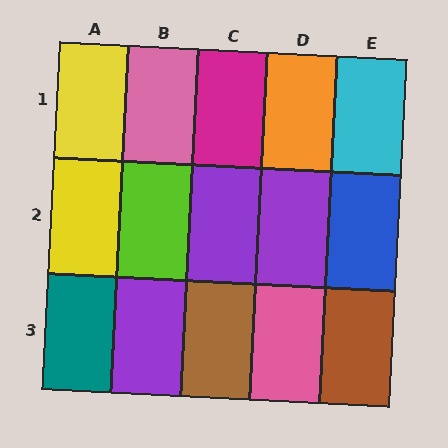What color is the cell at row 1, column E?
Cyan.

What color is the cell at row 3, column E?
Brown.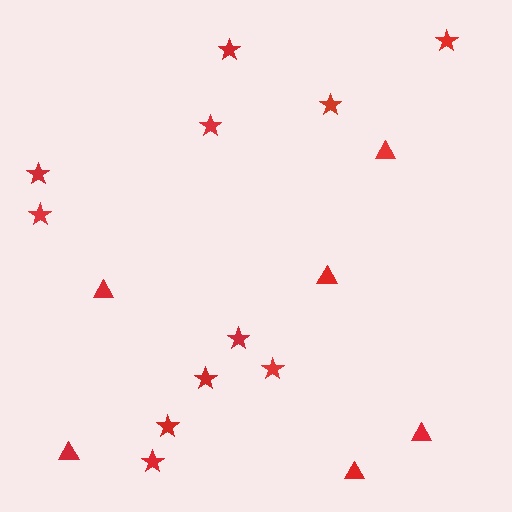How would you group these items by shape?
There are 2 groups: one group of triangles (6) and one group of stars (11).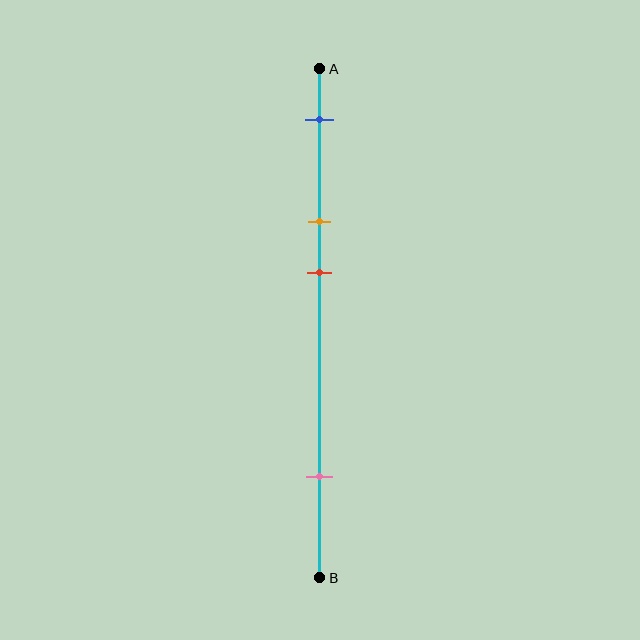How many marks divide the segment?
There are 4 marks dividing the segment.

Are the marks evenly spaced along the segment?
No, the marks are not evenly spaced.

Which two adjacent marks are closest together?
The orange and red marks are the closest adjacent pair.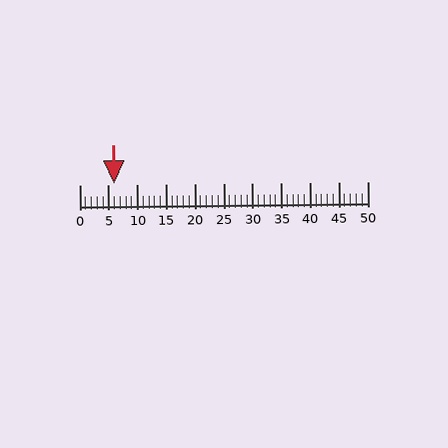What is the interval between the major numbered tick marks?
The major tick marks are spaced 5 units apart.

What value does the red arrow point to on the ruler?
The red arrow points to approximately 6.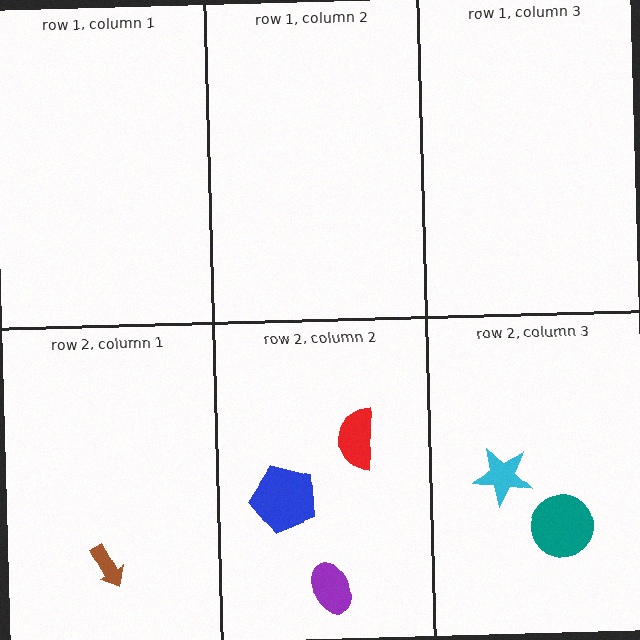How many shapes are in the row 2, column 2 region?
3.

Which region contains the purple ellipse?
The row 2, column 2 region.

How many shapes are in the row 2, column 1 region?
1.